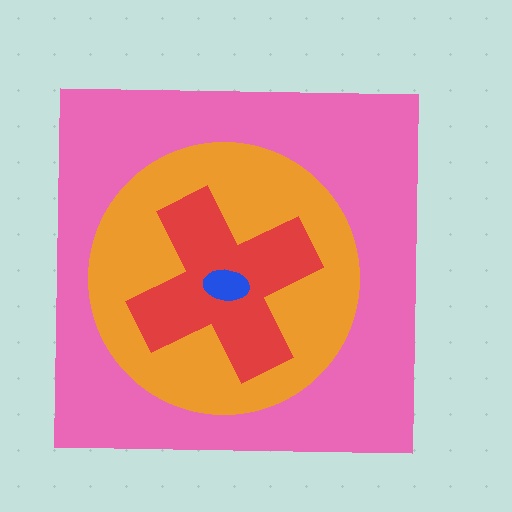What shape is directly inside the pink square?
The orange circle.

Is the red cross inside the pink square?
Yes.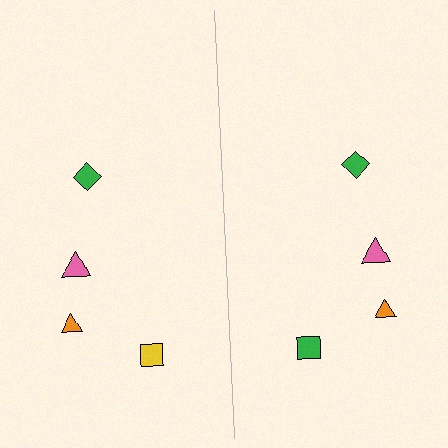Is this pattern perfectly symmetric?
No, the pattern is not perfectly symmetric. The green square on the right side breaks the symmetry — its mirror counterpart is yellow.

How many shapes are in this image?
There are 8 shapes in this image.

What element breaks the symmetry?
The green square on the right side breaks the symmetry — its mirror counterpart is yellow.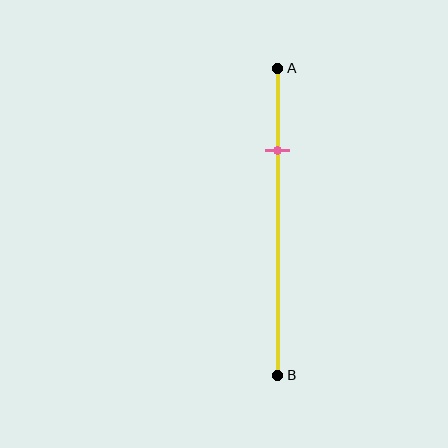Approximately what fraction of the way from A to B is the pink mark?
The pink mark is approximately 25% of the way from A to B.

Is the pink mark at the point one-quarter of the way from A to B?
Yes, the mark is approximately at the one-quarter point.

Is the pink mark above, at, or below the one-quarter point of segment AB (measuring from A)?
The pink mark is approximately at the one-quarter point of segment AB.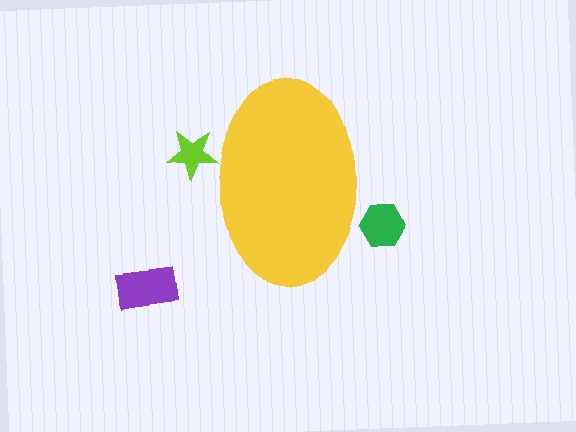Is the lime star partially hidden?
Yes, the lime star is partially hidden behind the yellow ellipse.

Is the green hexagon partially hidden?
Yes, the green hexagon is partially hidden behind the yellow ellipse.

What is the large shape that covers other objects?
A yellow ellipse.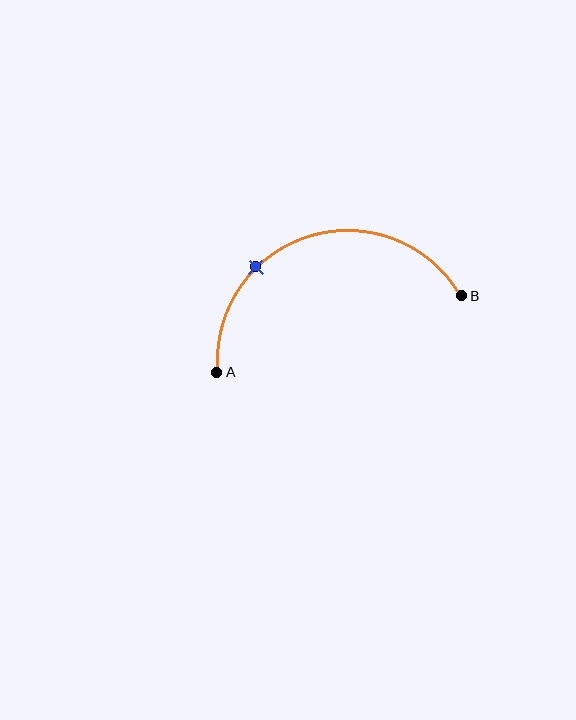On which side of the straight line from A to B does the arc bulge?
The arc bulges above the straight line connecting A and B.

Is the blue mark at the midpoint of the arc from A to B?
No. The blue mark lies on the arc but is closer to endpoint A. The arc midpoint would be at the point on the curve equidistant along the arc from both A and B.